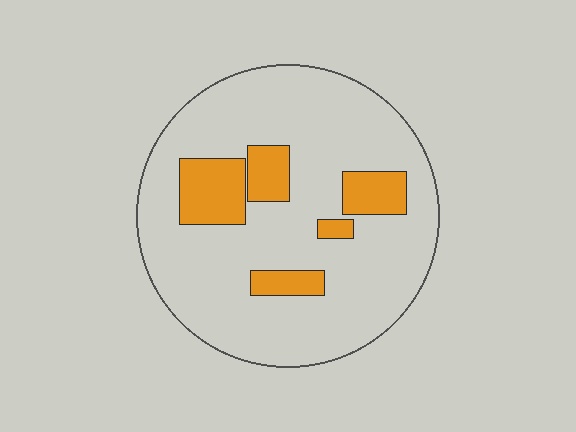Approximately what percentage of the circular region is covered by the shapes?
Approximately 15%.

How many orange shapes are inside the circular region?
5.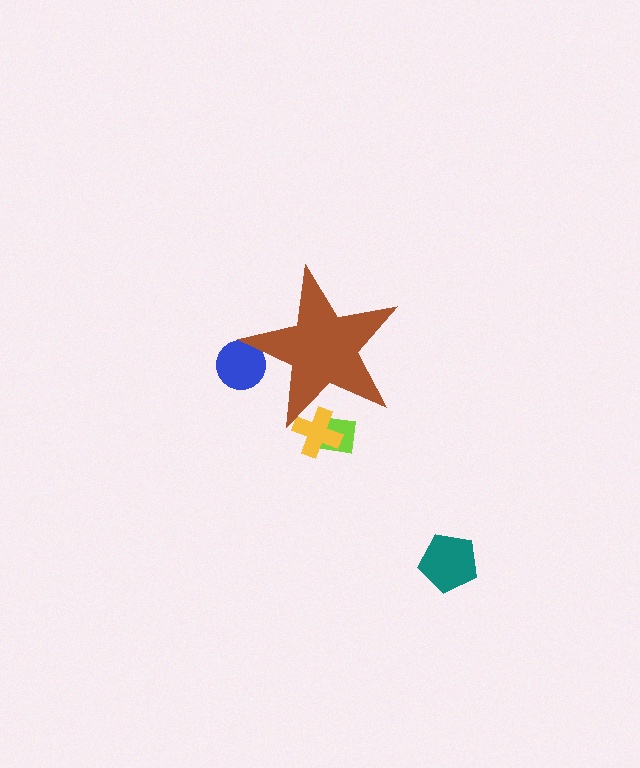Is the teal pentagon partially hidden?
No, the teal pentagon is fully visible.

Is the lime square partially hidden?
Yes, the lime square is partially hidden behind the brown star.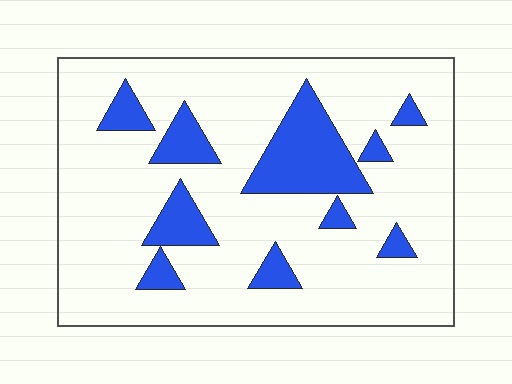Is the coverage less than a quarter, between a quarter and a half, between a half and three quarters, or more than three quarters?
Less than a quarter.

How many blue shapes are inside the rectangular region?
10.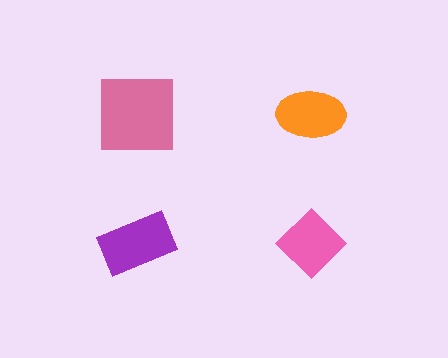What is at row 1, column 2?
An orange ellipse.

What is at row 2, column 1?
A purple rectangle.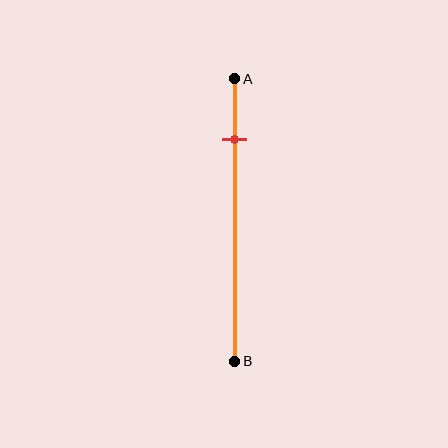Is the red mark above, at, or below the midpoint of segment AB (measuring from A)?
The red mark is above the midpoint of segment AB.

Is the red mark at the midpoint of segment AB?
No, the mark is at about 20% from A, not at the 50% midpoint.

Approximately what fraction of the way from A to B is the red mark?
The red mark is approximately 20% of the way from A to B.